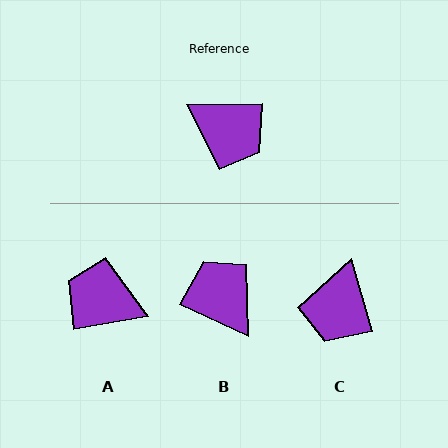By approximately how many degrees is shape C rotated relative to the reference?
Approximately 75 degrees clockwise.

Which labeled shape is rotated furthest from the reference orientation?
A, about 171 degrees away.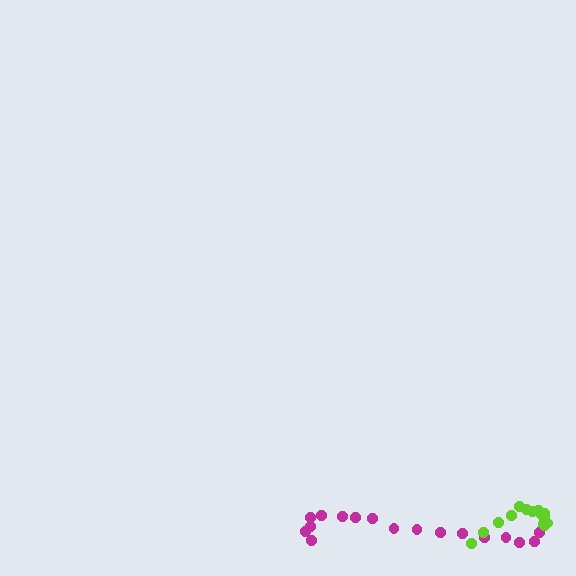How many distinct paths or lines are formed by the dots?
There are 2 distinct paths.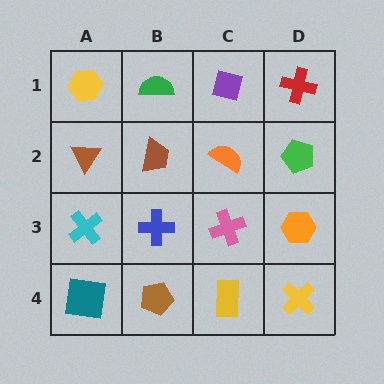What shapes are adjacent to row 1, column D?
A green pentagon (row 2, column D), a purple square (row 1, column C).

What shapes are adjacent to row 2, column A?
A yellow hexagon (row 1, column A), a cyan cross (row 3, column A), a brown trapezoid (row 2, column B).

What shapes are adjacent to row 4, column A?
A cyan cross (row 3, column A), a brown pentagon (row 4, column B).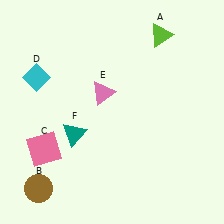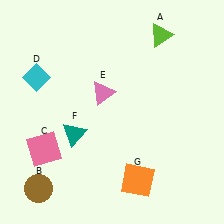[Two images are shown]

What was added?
An orange square (G) was added in Image 2.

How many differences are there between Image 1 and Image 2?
There is 1 difference between the two images.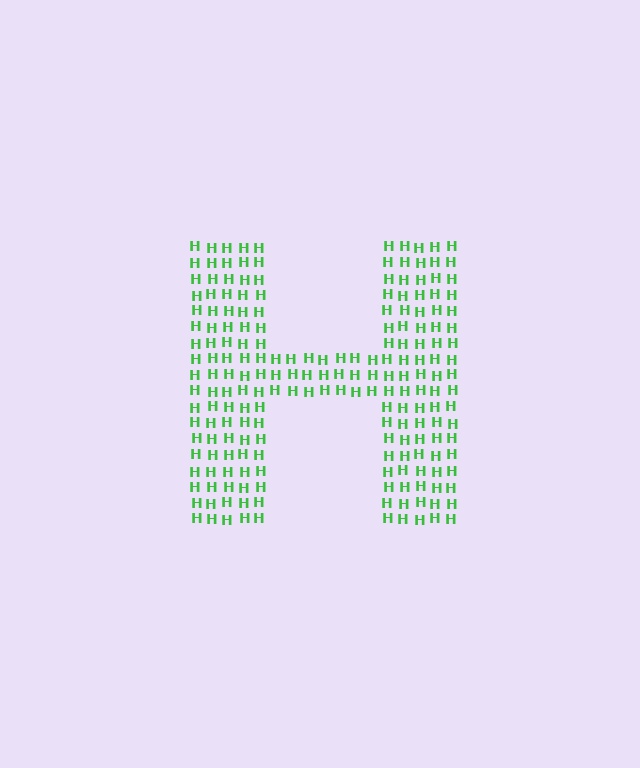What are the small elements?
The small elements are letter H's.